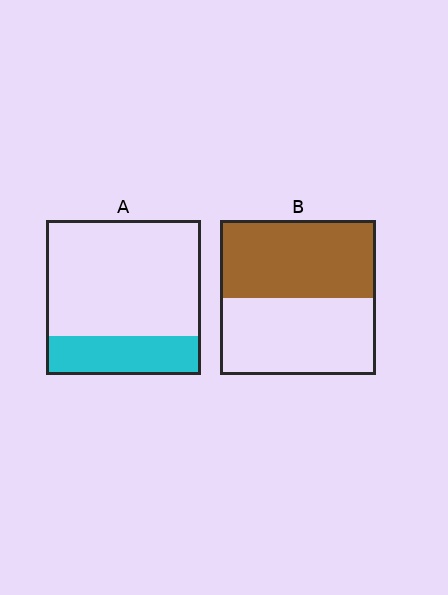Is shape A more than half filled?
No.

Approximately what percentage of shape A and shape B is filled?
A is approximately 25% and B is approximately 50%.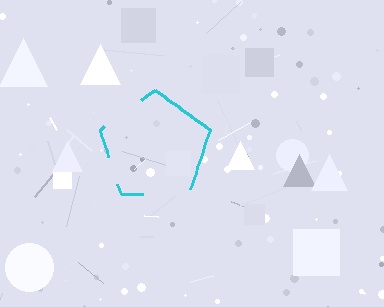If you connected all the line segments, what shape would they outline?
They would outline a pentagon.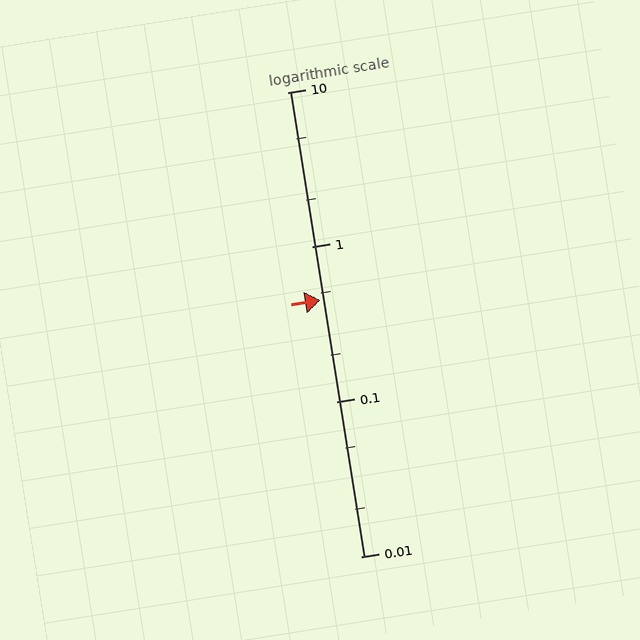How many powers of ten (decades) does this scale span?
The scale spans 3 decades, from 0.01 to 10.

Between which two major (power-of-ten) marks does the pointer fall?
The pointer is between 0.1 and 1.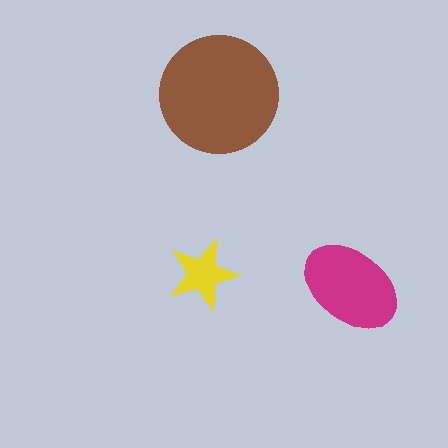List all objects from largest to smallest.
The brown circle, the magenta ellipse, the yellow star.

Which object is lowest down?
The magenta ellipse is bottommost.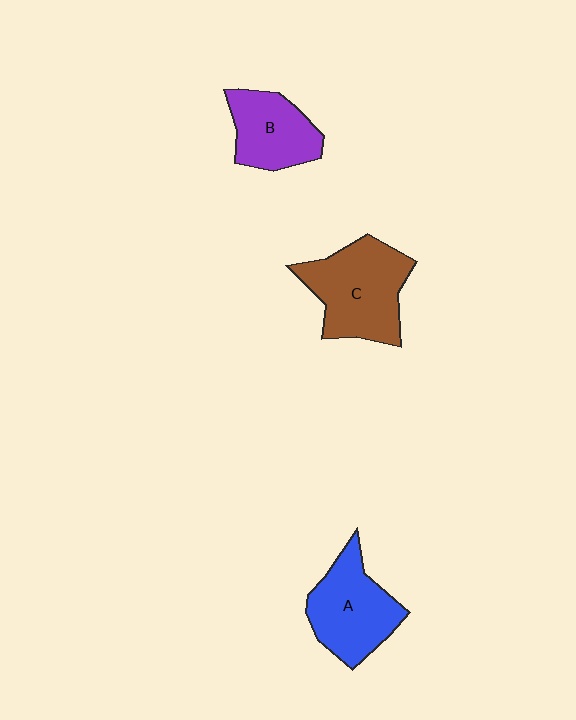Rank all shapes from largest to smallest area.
From largest to smallest: C (brown), A (blue), B (purple).